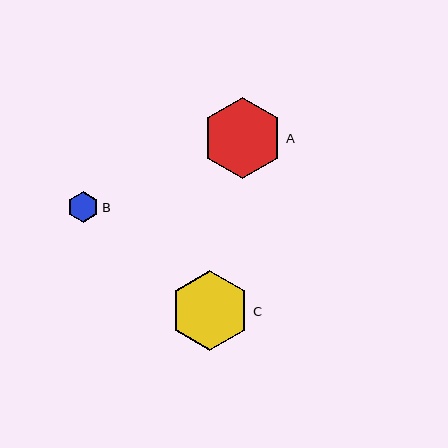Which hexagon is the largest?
Hexagon A is the largest with a size of approximately 81 pixels.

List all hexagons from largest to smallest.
From largest to smallest: A, C, B.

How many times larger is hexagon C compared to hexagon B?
Hexagon C is approximately 2.6 times the size of hexagon B.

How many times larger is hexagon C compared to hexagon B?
Hexagon C is approximately 2.6 times the size of hexagon B.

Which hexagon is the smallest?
Hexagon B is the smallest with a size of approximately 31 pixels.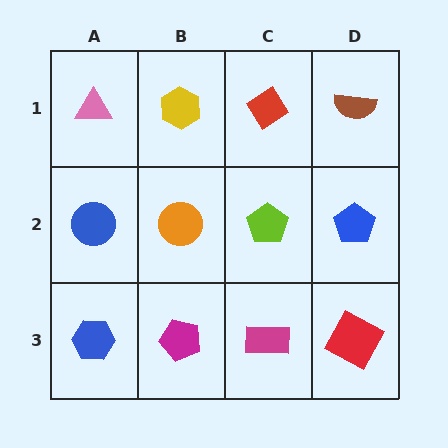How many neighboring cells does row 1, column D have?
2.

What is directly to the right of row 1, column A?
A yellow hexagon.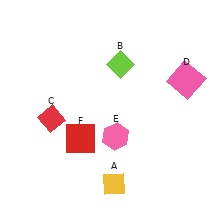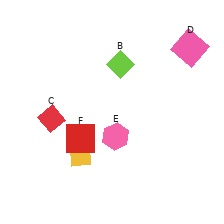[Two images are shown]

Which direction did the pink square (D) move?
The pink square (D) moved up.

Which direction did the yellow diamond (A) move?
The yellow diamond (A) moved left.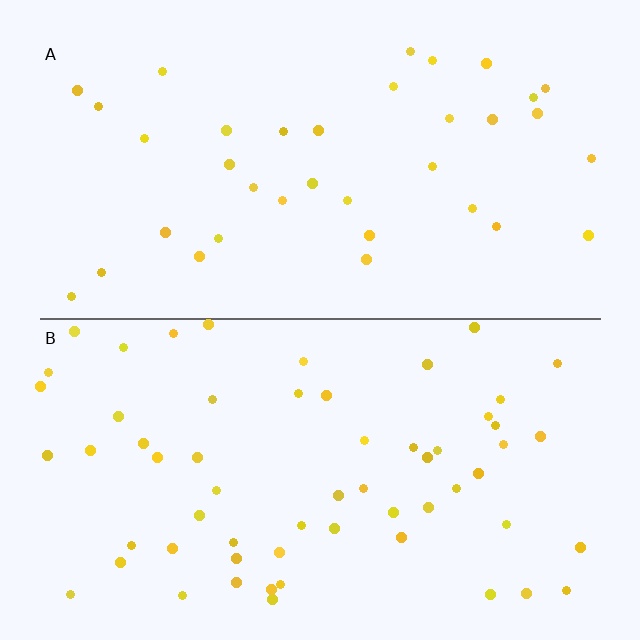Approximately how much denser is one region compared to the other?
Approximately 1.7× — region B over region A.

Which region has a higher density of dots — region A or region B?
B (the bottom).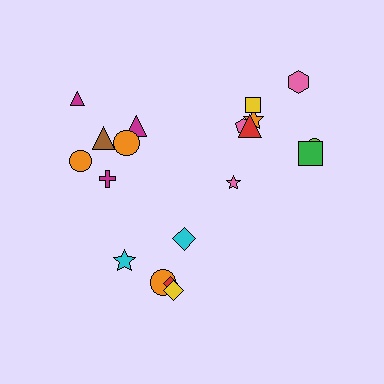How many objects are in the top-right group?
There are 8 objects.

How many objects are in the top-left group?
There are 6 objects.